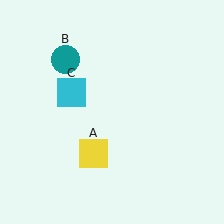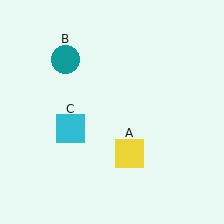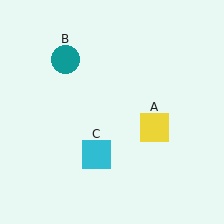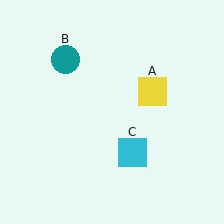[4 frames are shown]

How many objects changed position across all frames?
2 objects changed position: yellow square (object A), cyan square (object C).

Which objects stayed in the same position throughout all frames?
Teal circle (object B) remained stationary.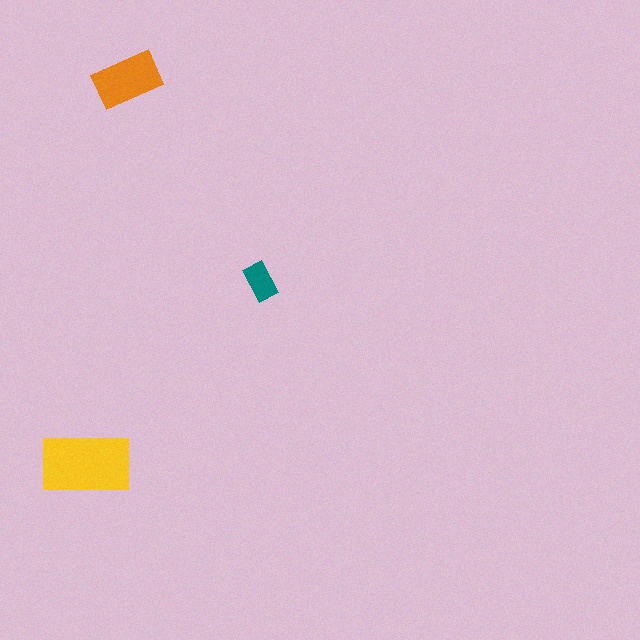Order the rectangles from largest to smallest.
the yellow one, the orange one, the teal one.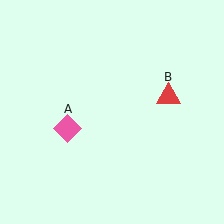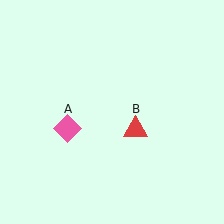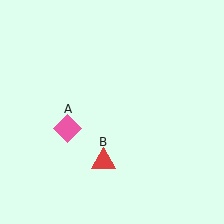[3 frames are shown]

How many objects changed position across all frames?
1 object changed position: red triangle (object B).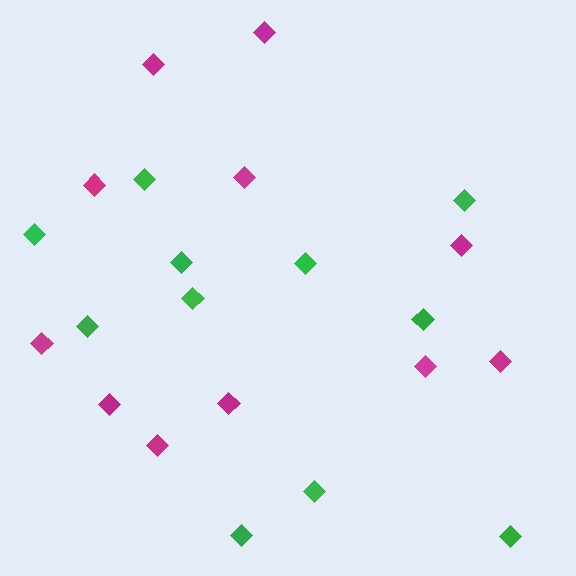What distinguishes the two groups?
There are 2 groups: one group of magenta diamonds (11) and one group of green diamonds (11).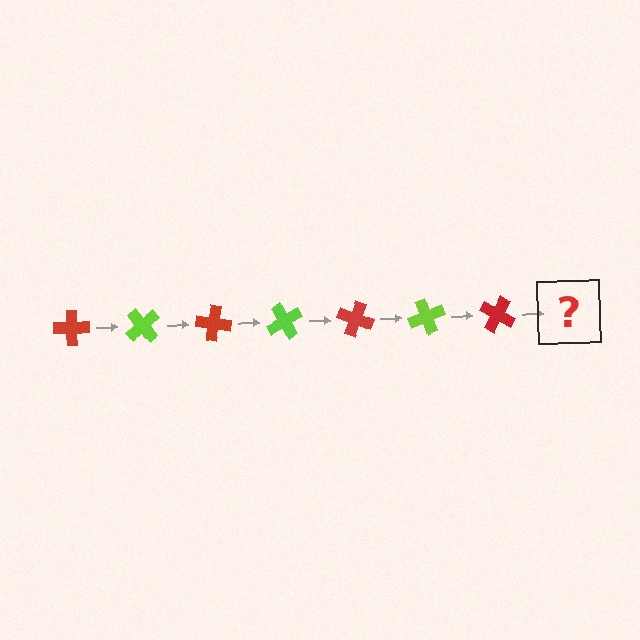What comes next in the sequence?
The next element should be a lime cross, rotated 350 degrees from the start.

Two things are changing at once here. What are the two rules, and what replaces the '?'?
The two rules are that it rotates 50 degrees each step and the color cycles through red and lime. The '?' should be a lime cross, rotated 350 degrees from the start.